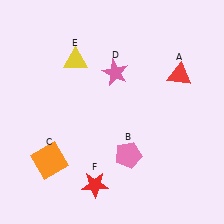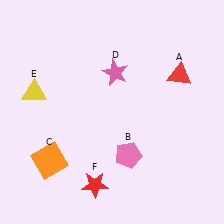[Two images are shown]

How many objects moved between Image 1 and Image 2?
1 object moved between the two images.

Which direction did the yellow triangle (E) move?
The yellow triangle (E) moved left.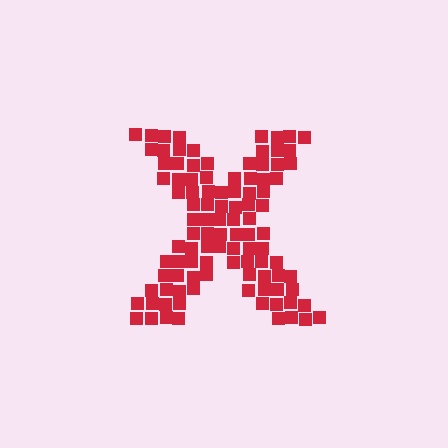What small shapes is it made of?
It is made of small squares.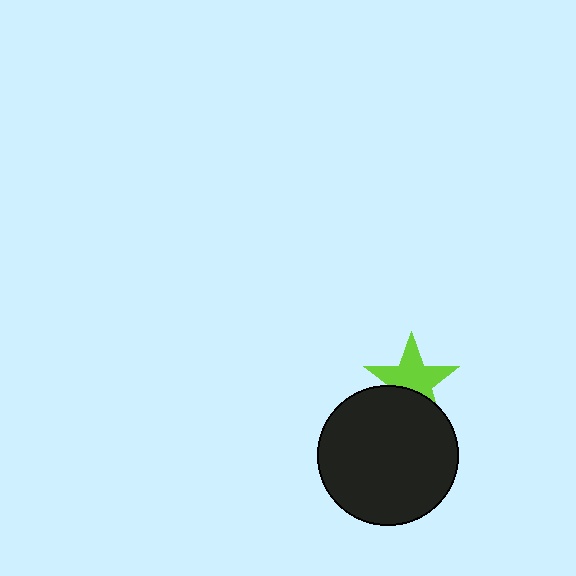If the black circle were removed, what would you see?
You would see the complete lime star.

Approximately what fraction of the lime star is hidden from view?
Roughly 33% of the lime star is hidden behind the black circle.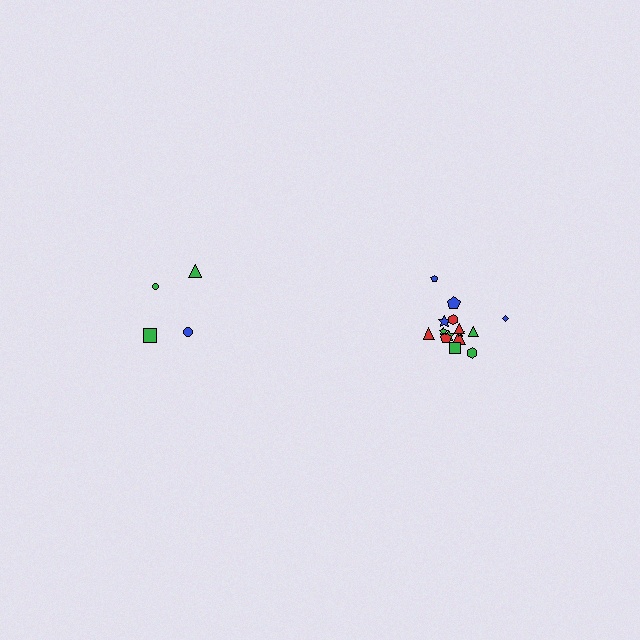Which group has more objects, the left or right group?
The right group.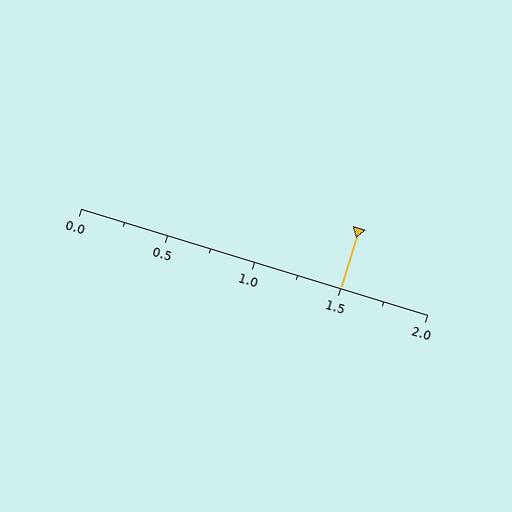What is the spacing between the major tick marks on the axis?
The major ticks are spaced 0.5 apart.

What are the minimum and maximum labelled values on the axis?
The axis runs from 0.0 to 2.0.